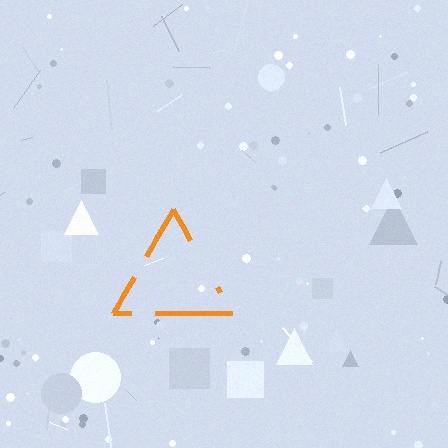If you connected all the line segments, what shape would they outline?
They would outline a triangle.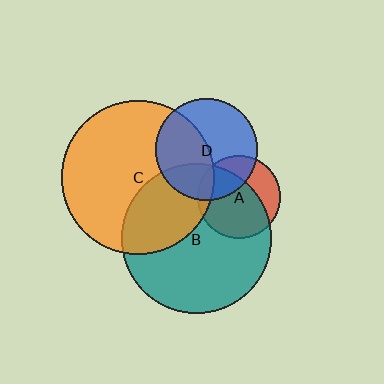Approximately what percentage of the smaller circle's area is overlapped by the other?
Approximately 45%.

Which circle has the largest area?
Circle C (orange).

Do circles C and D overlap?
Yes.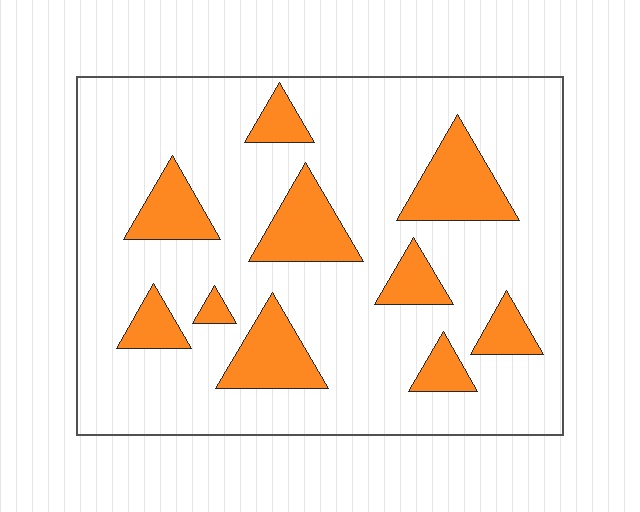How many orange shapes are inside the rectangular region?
10.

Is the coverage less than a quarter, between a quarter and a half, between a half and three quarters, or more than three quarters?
Less than a quarter.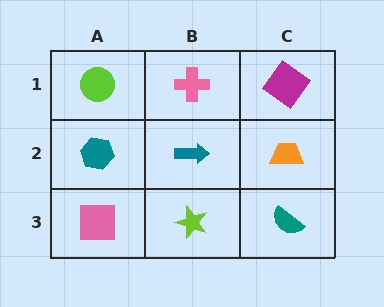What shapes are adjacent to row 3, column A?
A teal hexagon (row 2, column A), a lime star (row 3, column B).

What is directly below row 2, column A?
A pink square.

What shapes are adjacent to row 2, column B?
A pink cross (row 1, column B), a lime star (row 3, column B), a teal hexagon (row 2, column A), an orange trapezoid (row 2, column C).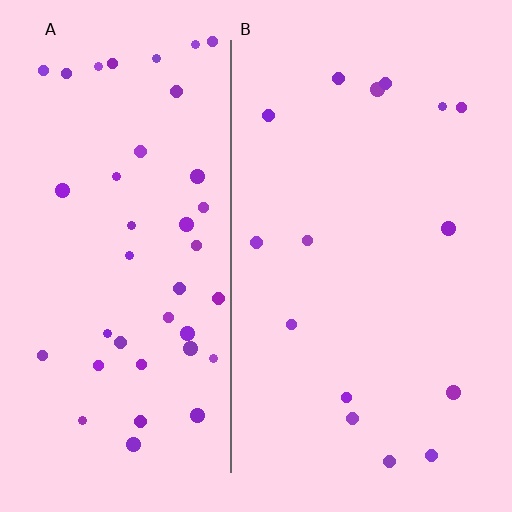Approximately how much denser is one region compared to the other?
Approximately 2.7× — region A over region B.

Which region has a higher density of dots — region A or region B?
A (the left).